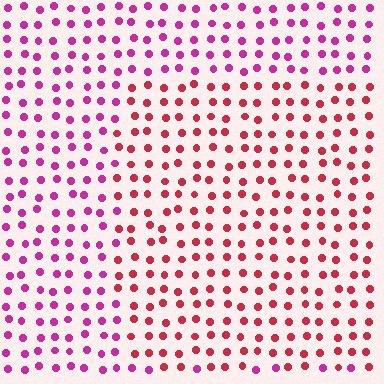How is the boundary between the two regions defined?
The boundary is defined purely by a slight shift in hue (about 34 degrees). Spacing, size, and orientation are identical on both sides.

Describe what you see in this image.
The image is filled with small magenta elements in a uniform arrangement. A rectangle-shaped region is visible where the elements are tinted to a slightly different hue, forming a subtle color boundary.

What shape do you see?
I see a rectangle.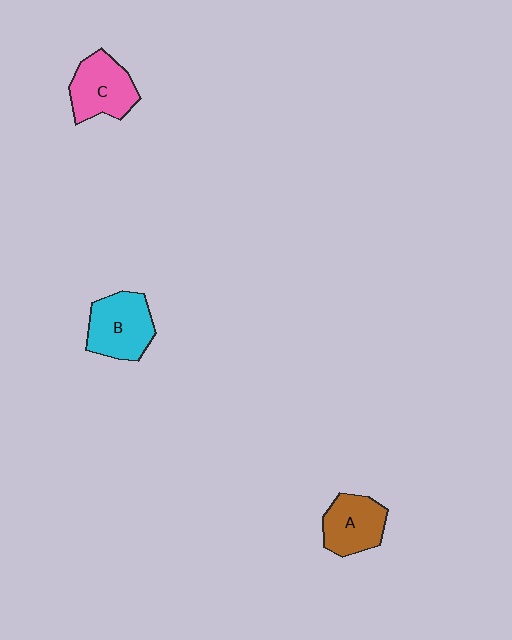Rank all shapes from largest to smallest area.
From largest to smallest: B (cyan), C (pink), A (brown).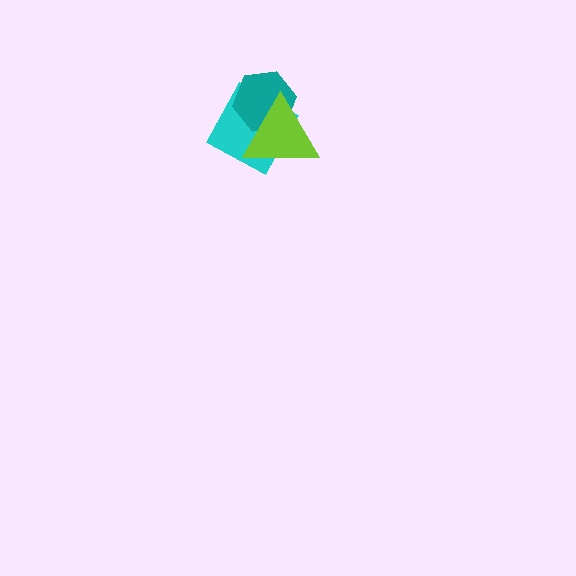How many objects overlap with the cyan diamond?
2 objects overlap with the cyan diamond.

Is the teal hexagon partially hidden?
Yes, it is partially covered by another shape.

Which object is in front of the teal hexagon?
The lime triangle is in front of the teal hexagon.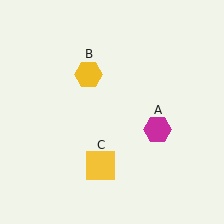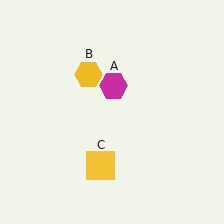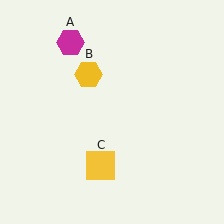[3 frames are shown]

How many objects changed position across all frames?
1 object changed position: magenta hexagon (object A).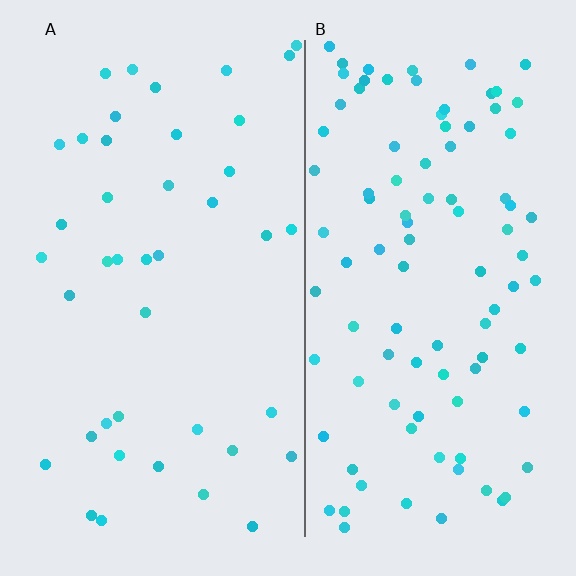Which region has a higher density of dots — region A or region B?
B (the right).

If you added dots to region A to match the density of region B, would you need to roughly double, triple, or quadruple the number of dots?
Approximately double.